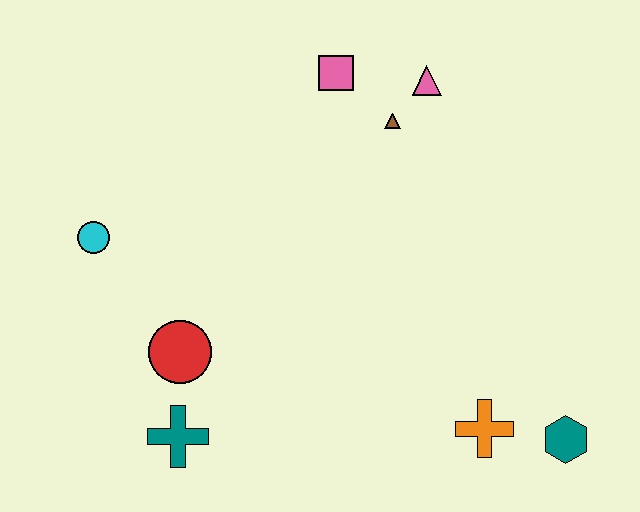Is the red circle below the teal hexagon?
No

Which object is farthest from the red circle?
The teal hexagon is farthest from the red circle.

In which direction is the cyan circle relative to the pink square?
The cyan circle is to the left of the pink square.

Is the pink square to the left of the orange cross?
Yes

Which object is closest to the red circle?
The teal cross is closest to the red circle.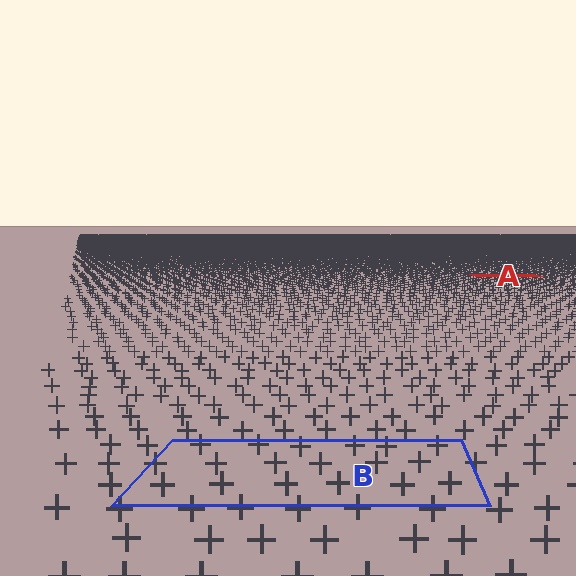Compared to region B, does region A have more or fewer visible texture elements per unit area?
Region A has more texture elements per unit area — they are packed more densely because it is farther away.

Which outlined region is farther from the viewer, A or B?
Region A is farther from the viewer — the texture elements inside it appear smaller and more densely packed.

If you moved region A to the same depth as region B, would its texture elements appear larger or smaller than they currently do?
They would appear larger. At a closer depth, the same texture elements are projected at a bigger on-screen size.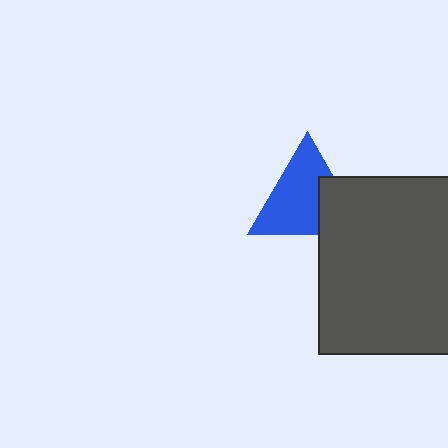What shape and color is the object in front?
The object in front is a dark gray square.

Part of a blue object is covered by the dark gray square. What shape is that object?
It is a triangle.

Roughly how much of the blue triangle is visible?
Most of it is visible (roughly 69%).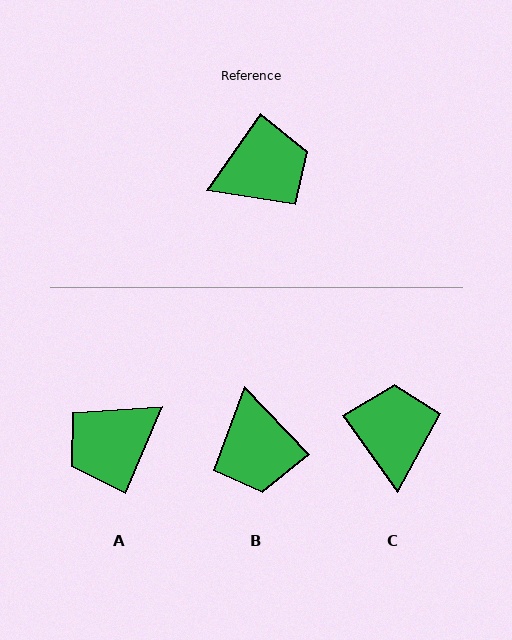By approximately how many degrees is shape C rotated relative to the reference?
Approximately 71 degrees counter-clockwise.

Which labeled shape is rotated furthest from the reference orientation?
A, about 168 degrees away.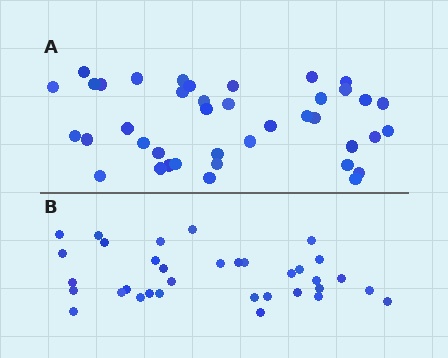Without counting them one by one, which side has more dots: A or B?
Region A (the top region) has more dots.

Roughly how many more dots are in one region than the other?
Region A has about 6 more dots than region B.